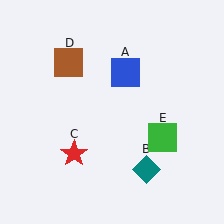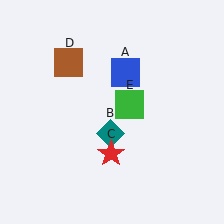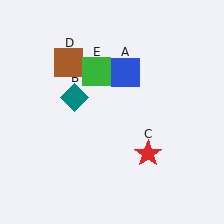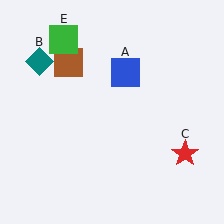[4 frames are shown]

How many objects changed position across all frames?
3 objects changed position: teal diamond (object B), red star (object C), green square (object E).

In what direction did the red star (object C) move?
The red star (object C) moved right.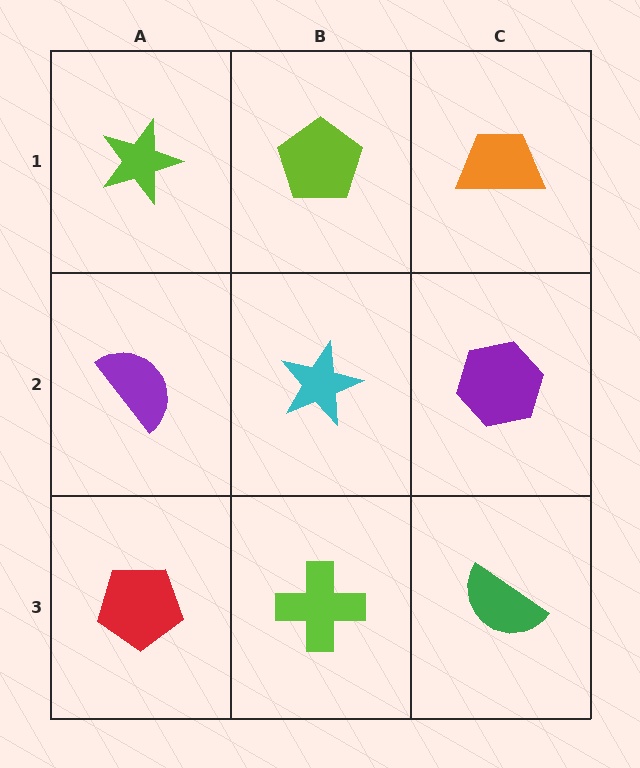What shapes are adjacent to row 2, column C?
An orange trapezoid (row 1, column C), a green semicircle (row 3, column C), a cyan star (row 2, column B).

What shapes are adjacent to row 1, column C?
A purple hexagon (row 2, column C), a lime pentagon (row 1, column B).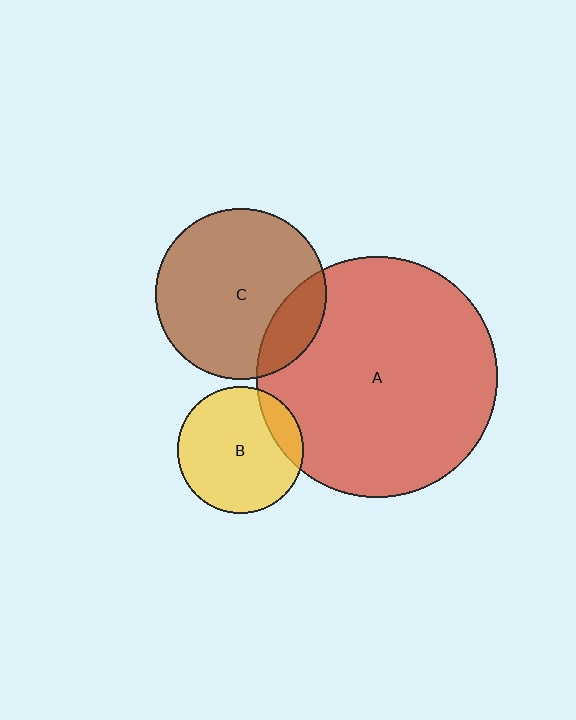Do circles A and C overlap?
Yes.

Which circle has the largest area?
Circle A (red).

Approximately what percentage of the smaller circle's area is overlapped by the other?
Approximately 20%.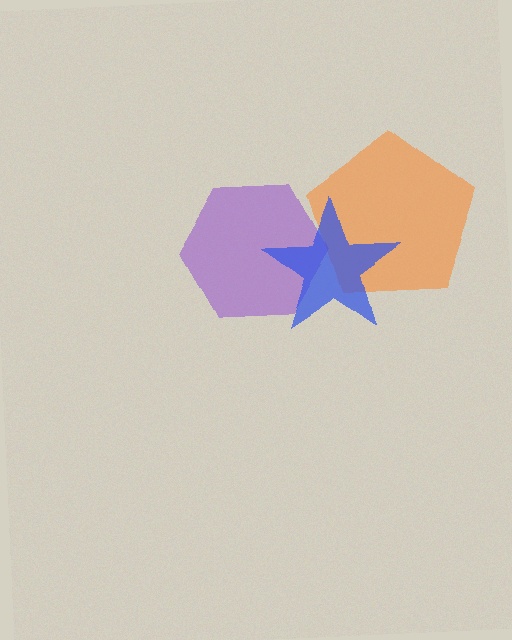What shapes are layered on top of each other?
The layered shapes are: an orange pentagon, a purple hexagon, a blue star.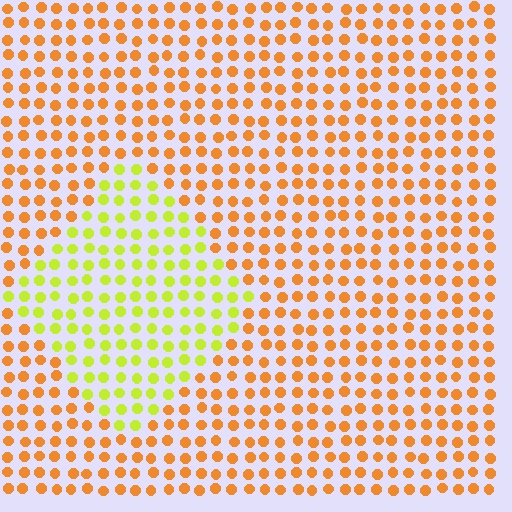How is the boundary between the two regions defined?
The boundary is defined purely by a slight shift in hue (about 46 degrees). Spacing, size, and orientation are identical on both sides.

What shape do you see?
I see a diamond.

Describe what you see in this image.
The image is filled with small orange elements in a uniform arrangement. A diamond-shaped region is visible where the elements are tinted to a slightly different hue, forming a subtle color boundary.